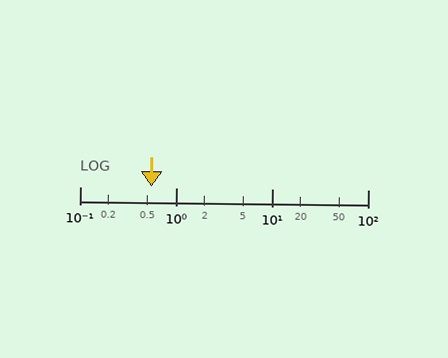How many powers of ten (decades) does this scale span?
The scale spans 3 decades, from 0.1 to 100.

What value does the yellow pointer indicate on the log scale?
The pointer indicates approximately 0.55.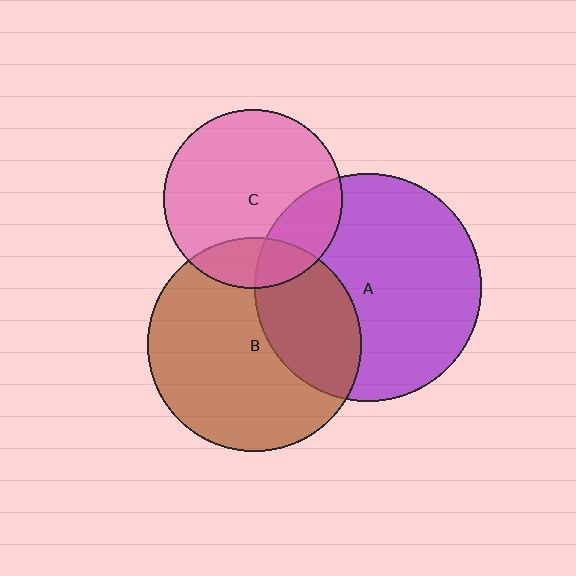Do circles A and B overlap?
Yes.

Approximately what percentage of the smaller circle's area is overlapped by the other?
Approximately 35%.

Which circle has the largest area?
Circle A (purple).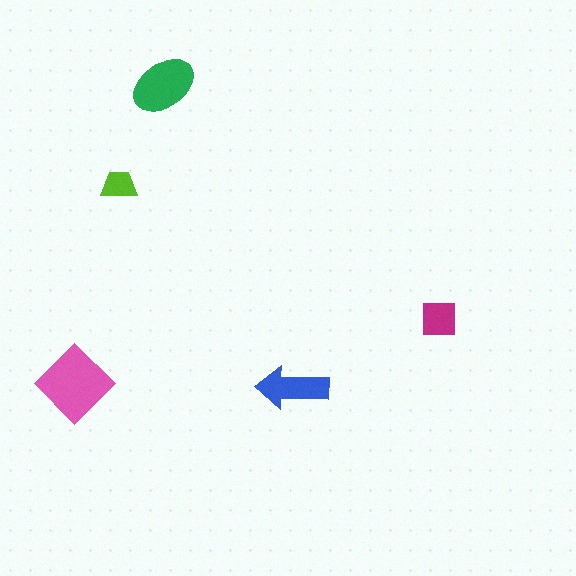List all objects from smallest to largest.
The lime trapezoid, the magenta square, the blue arrow, the green ellipse, the pink diamond.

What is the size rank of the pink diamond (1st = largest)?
1st.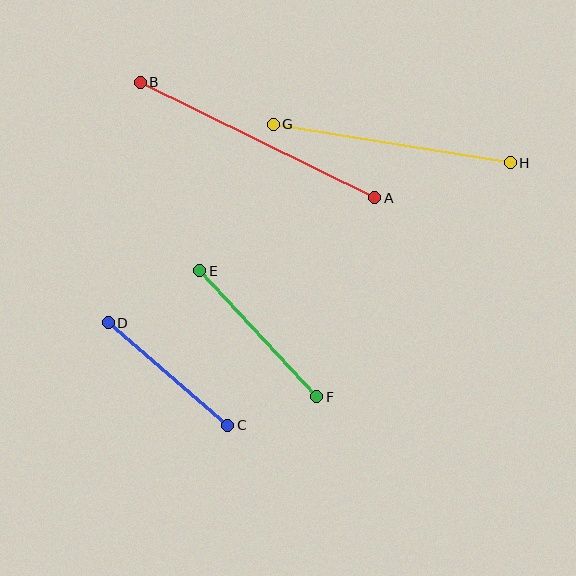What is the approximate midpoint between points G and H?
The midpoint is at approximately (392, 143) pixels.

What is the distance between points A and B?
The distance is approximately 261 pixels.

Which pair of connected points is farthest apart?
Points A and B are farthest apart.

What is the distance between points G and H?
The distance is approximately 240 pixels.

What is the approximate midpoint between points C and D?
The midpoint is at approximately (168, 374) pixels.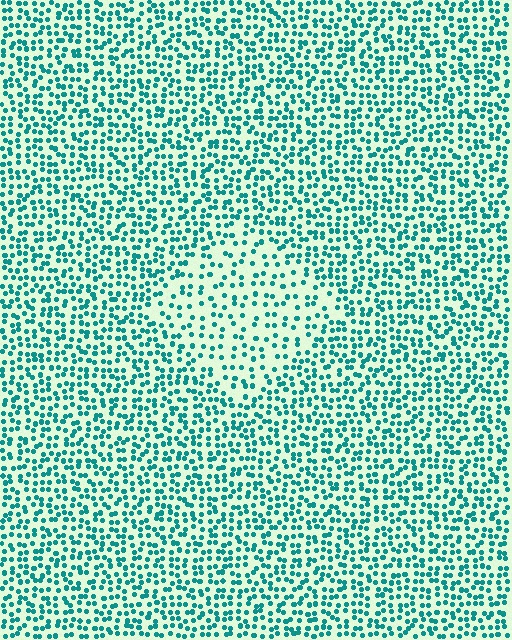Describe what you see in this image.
The image contains small teal elements arranged at two different densities. A diamond-shaped region is visible where the elements are less densely packed than the surrounding area.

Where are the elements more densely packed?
The elements are more densely packed outside the diamond boundary.